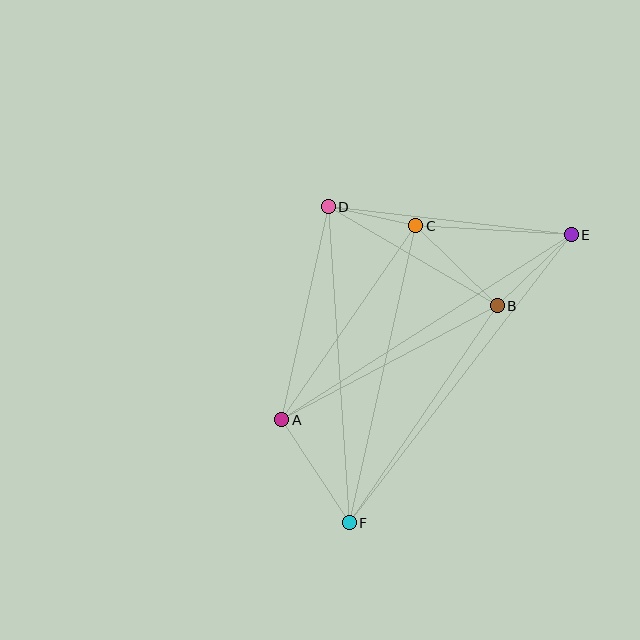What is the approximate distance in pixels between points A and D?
The distance between A and D is approximately 218 pixels.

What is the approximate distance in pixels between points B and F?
The distance between B and F is approximately 263 pixels.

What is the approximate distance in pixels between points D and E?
The distance between D and E is approximately 245 pixels.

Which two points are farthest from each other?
Points E and F are farthest from each other.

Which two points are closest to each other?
Points C and D are closest to each other.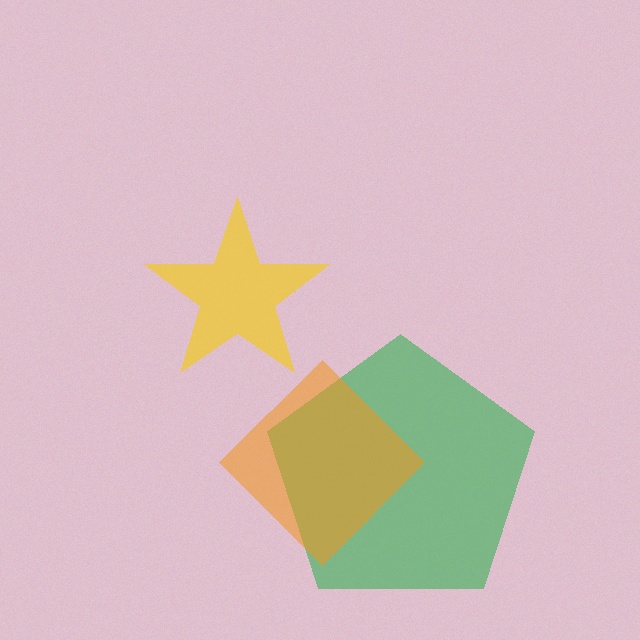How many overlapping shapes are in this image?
There are 3 overlapping shapes in the image.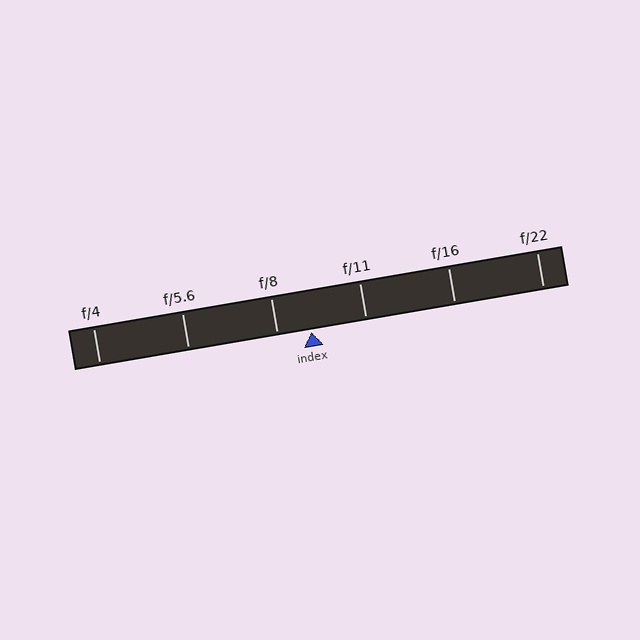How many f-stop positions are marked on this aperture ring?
There are 6 f-stop positions marked.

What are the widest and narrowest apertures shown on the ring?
The widest aperture shown is f/4 and the narrowest is f/22.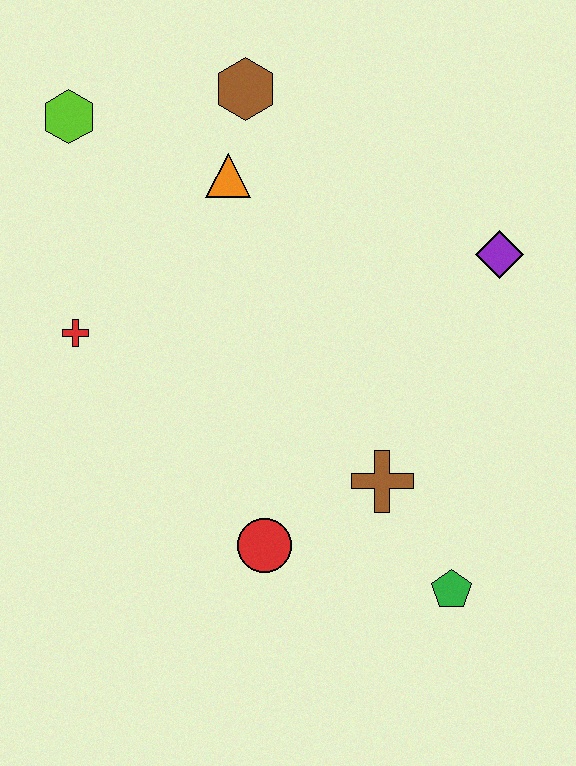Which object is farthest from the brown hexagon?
The green pentagon is farthest from the brown hexagon.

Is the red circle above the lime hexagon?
No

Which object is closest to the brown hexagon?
The orange triangle is closest to the brown hexagon.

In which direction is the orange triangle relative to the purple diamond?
The orange triangle is to the left of the purple diamond.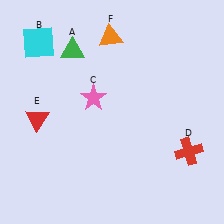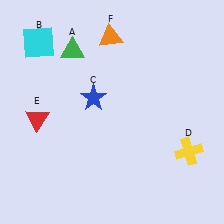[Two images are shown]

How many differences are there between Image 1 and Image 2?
There are 2 differences between the two images.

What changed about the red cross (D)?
In Image 1, D is red. In Image 2, it changed to yellow.